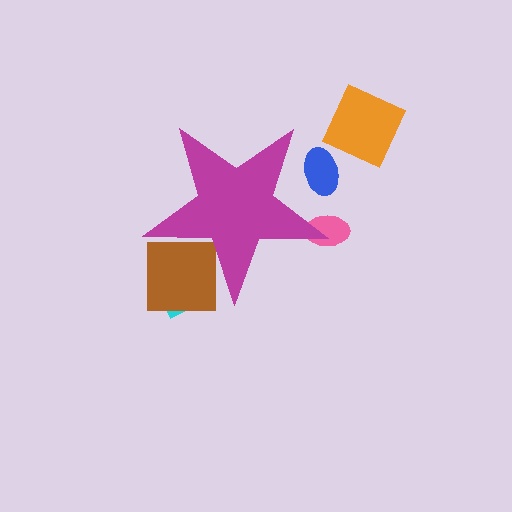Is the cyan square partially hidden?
Yes, the cyan square is partially hidden behind the magenta star.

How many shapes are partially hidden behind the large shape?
4 shapes are partially hidden.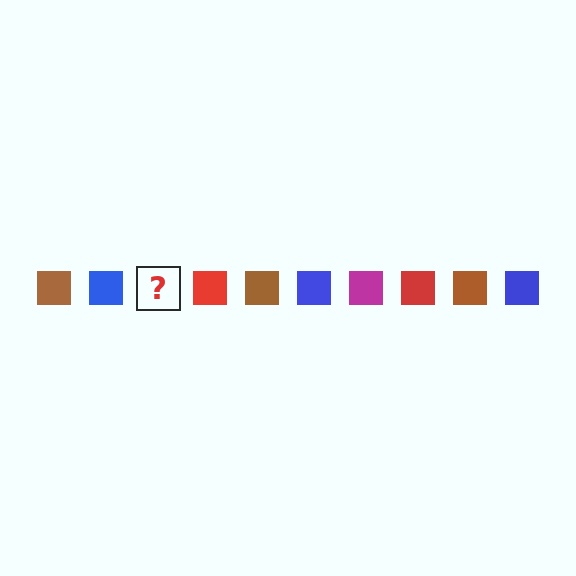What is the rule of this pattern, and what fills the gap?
The rule is that the pattern cycles through brown, blue, magenta, red squares. The gap should be filled with a magenta square.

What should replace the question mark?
The question mark should be replaced with a magenta square.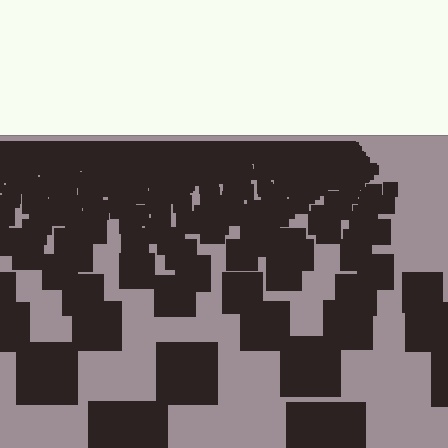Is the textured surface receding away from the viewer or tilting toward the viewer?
The surface is receding away from the viewer. Texture elements get smaller and denser toward the top.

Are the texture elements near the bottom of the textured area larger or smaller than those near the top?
Larger. Near the bottom, elements are closer to the viewer and appear at a bigger on-screen size.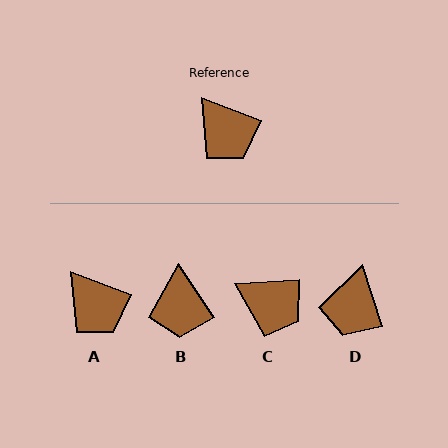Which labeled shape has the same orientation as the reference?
A.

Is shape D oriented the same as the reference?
No, it is off by about 51 degrees.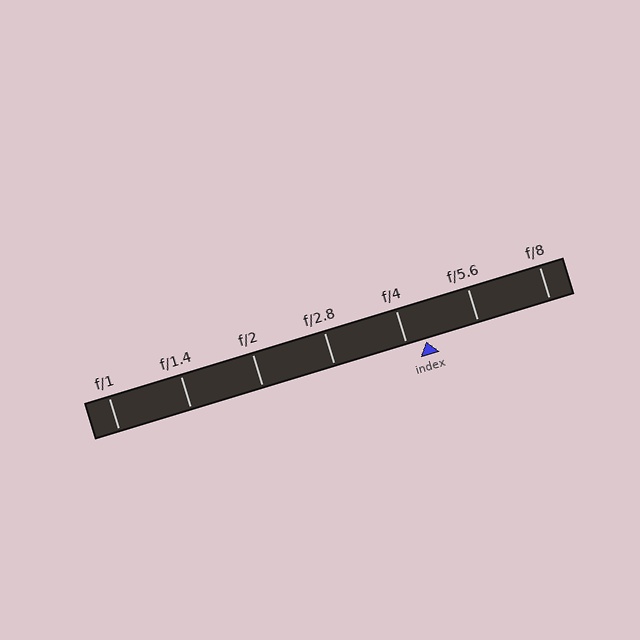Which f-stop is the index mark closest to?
The index mark is closest to f/4.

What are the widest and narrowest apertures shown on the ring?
The widest aperture shown is f/1 and the narrowest is f/8.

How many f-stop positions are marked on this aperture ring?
There are 7 f-stop positions marked.